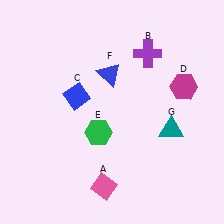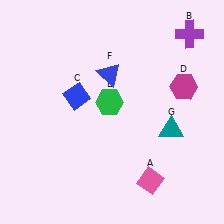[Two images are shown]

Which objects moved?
The objects that moved are: the pink diamond (A), the purple cross (B), the green hexagon (E).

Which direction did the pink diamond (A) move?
The pink diamond (A) moved right.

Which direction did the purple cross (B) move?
The purple cross (B) moved right.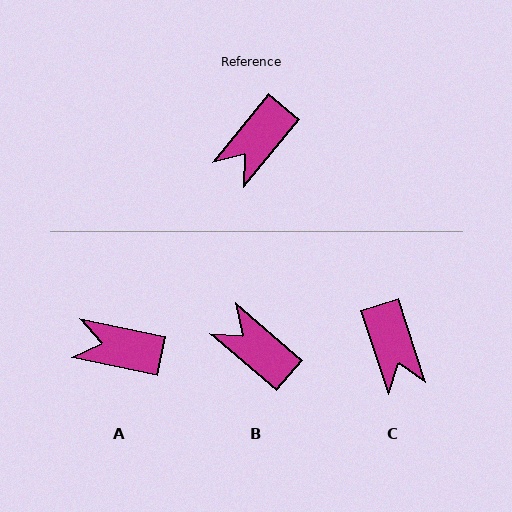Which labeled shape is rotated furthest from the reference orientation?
B, about 91 degrees away.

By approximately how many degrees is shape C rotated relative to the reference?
Approximately 57 degrees counter-clockwise.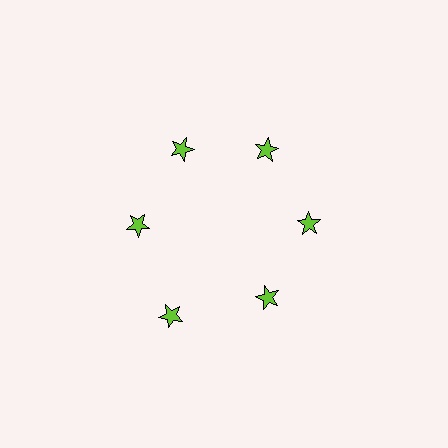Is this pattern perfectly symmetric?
No. The 6 lime stars are arranged in a ring, but one element near the 7 o'clock position is pushed outward from the center, breaking the 6-fold rotational symmetry.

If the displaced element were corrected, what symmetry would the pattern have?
It would have 6-fold rotational symmetry — the pattern would map onto itself every 60 degrees.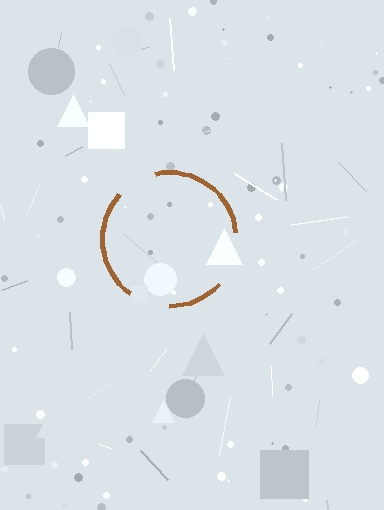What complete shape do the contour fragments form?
The contour fragments form a circle.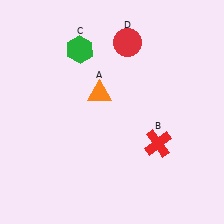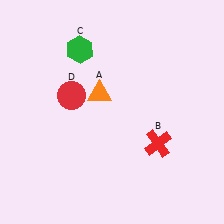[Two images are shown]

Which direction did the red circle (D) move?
The red circle (D) moved left.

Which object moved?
The red circle (D) moved left.